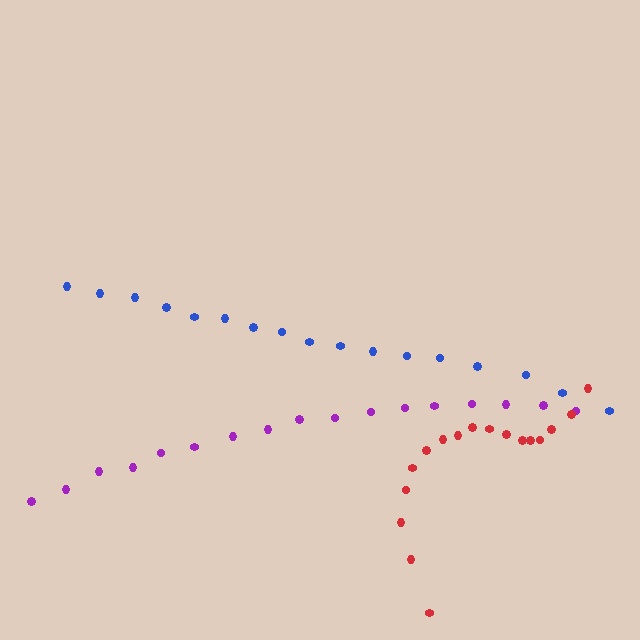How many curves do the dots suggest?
There are 3 distinct paths.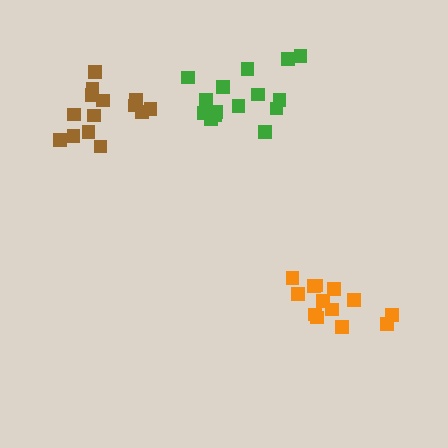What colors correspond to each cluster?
The clusters are colored: green, brown, orange.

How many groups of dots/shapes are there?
There are 3 groups.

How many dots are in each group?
Group 1: 15 dots, Group 2: 14 dots, Group 3: 13 dots (42 total).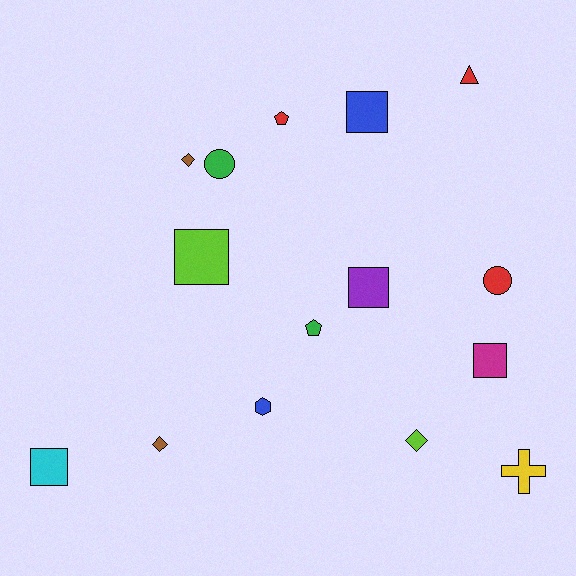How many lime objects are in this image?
There are 2 lime objects.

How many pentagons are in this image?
There are 2 pentagons.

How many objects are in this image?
There are 15 objects.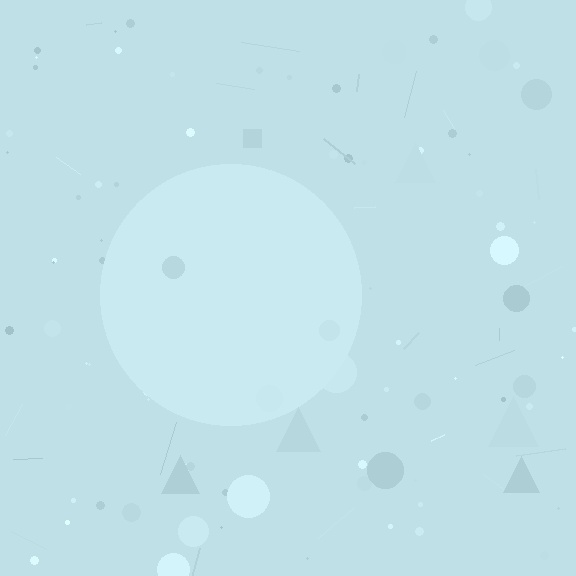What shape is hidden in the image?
A circle is hidden in the image.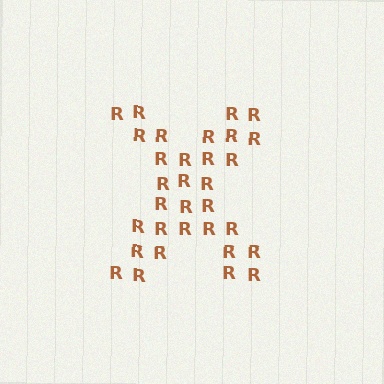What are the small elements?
The small elements are letter R's.